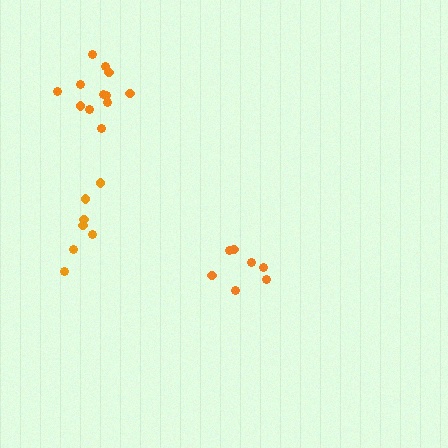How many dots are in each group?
Group 1: 7 dots, Group 2: 7 dots, Group 3: 12 dots (26 total).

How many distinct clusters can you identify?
There are 3 distinct clusters.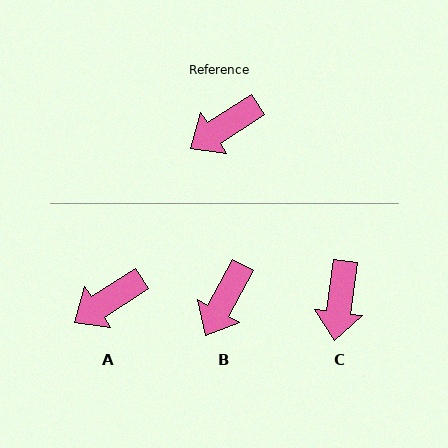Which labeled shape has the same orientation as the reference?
A.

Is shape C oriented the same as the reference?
No, it is off by about 50 degrees.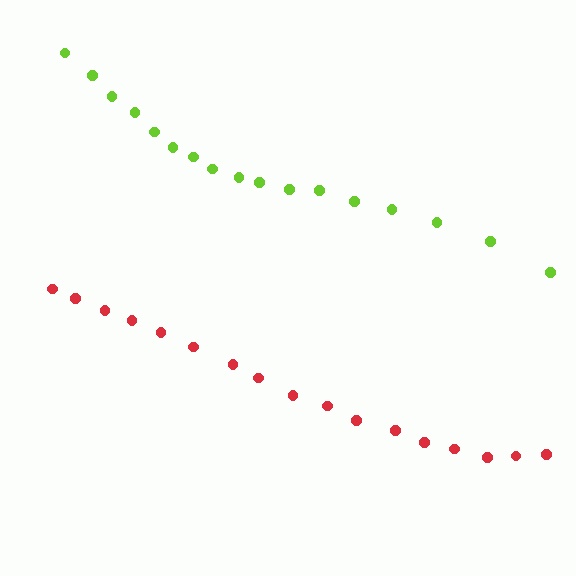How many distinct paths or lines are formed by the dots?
There are 2 distinct paths.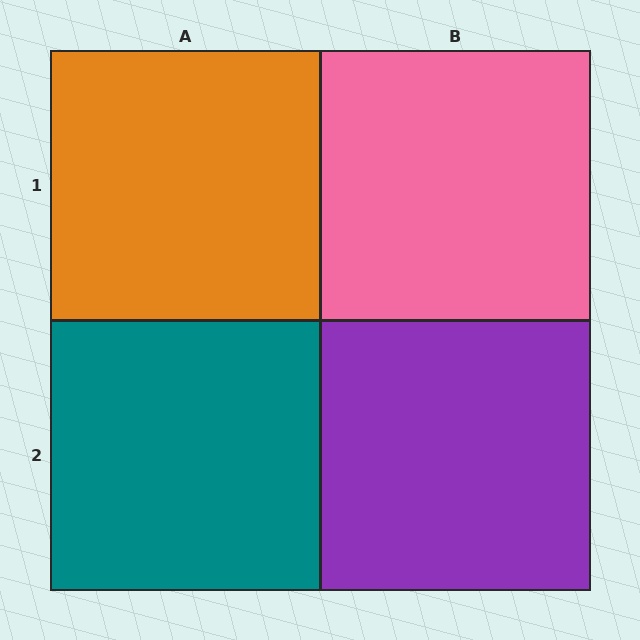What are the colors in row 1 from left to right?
Orange, pink.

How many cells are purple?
1 cell is purple.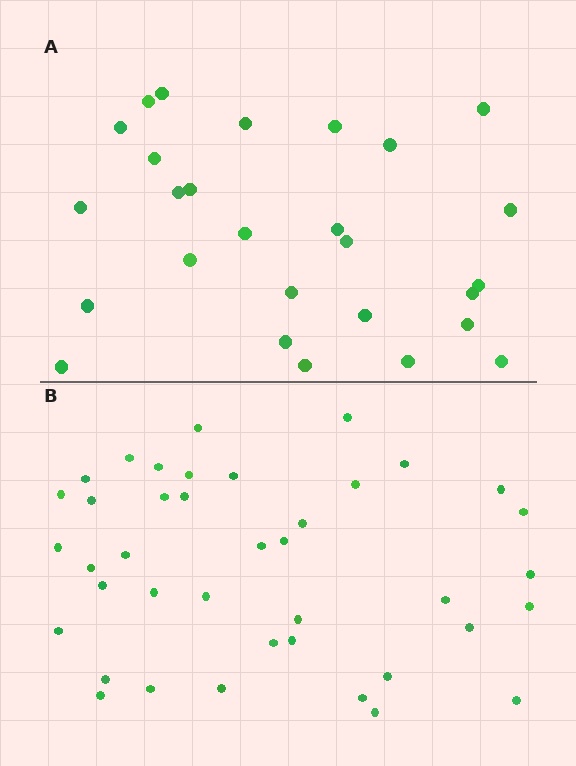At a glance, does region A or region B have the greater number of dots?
Region B (the bottom region) has more dots.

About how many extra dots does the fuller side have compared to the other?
Region B has approximately 15 more dots than region A.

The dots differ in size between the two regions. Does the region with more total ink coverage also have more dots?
No. Region A has more total ink coverage because its dots are larger, but region B actually contains more individual dots. Total area can be misleading — the number of items is what matters here.